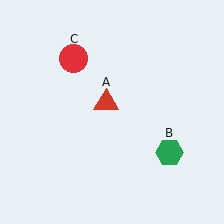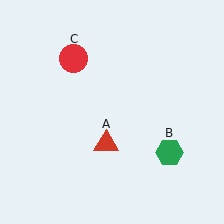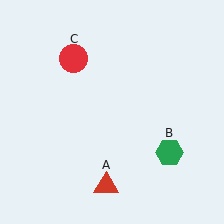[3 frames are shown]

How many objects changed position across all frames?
1 object changed position: red triangle (object A).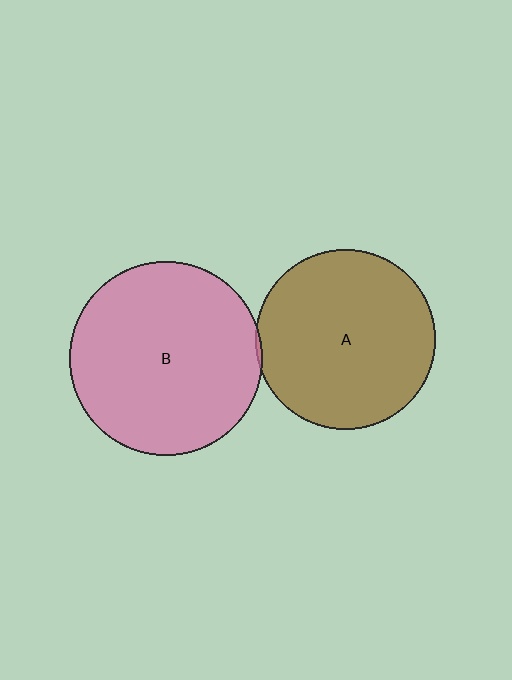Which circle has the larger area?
Circle B (pink).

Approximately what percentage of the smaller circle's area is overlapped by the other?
Approximately 5%.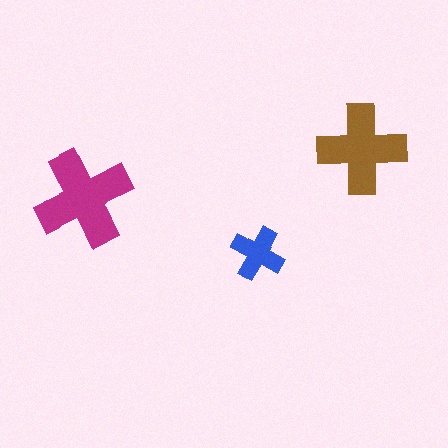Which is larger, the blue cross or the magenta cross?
The magenta one.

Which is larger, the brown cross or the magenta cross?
The magenta one.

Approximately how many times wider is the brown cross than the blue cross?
About 1.5 times wider.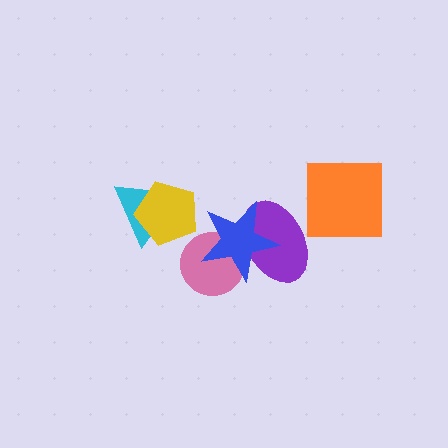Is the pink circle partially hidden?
Yes, it is partially covered by another shape.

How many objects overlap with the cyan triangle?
1 object overlaps with the cyan triangle.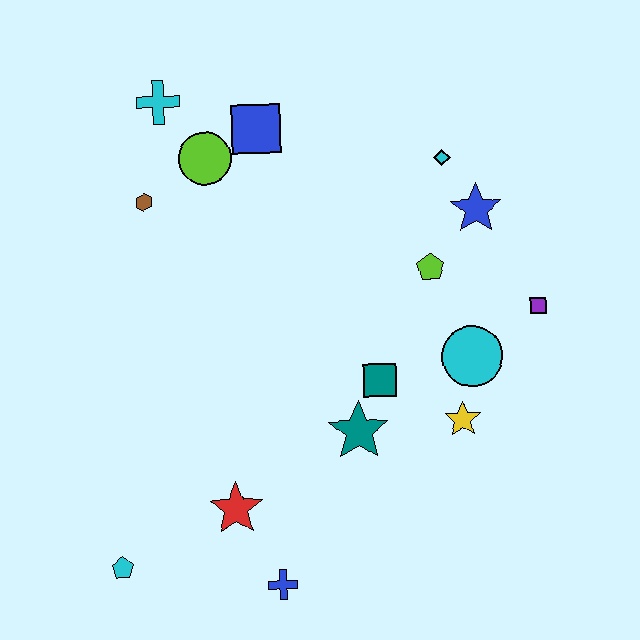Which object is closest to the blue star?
The cyan diamond is closest to the blue star.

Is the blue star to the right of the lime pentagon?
Yes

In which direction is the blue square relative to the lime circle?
The blue square is to the right of the lime circle.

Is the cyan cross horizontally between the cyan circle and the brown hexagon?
Yes